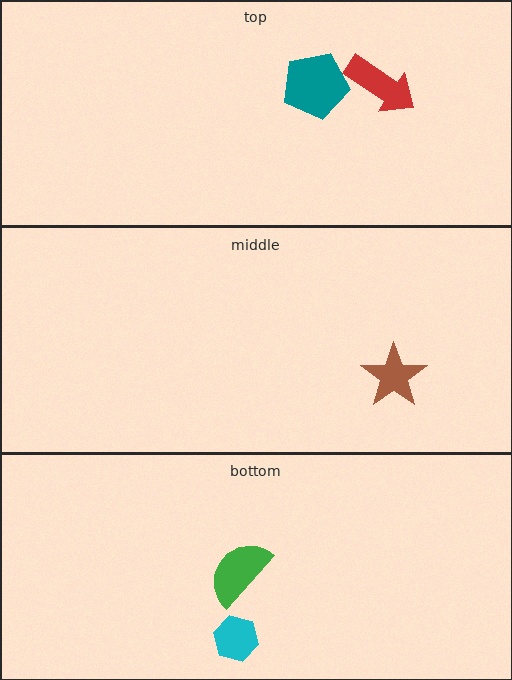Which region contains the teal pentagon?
The top region.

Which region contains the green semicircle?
The bottom region.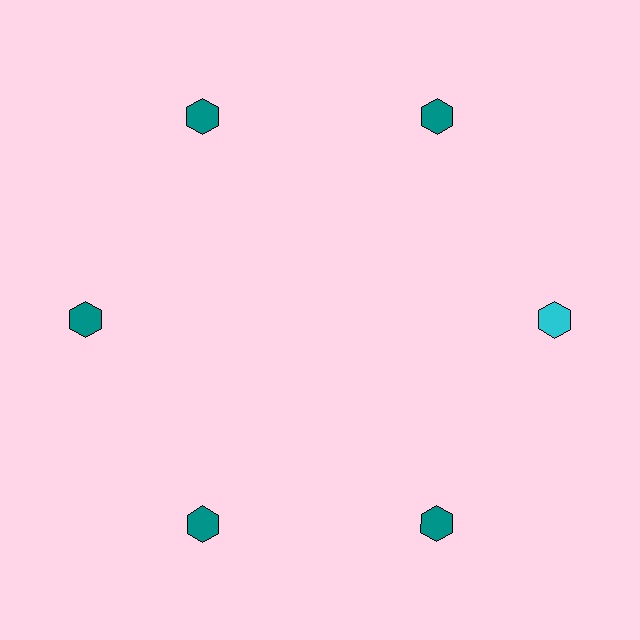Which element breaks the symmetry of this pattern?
The cyan hexagon at roughly the 3 o'clock position breaks the symmetry. All other shapes are teal hexagons.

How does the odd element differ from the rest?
It has a different color: cyan instead of teal.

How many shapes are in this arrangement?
There are 6 shapes arranged in a ring pattern.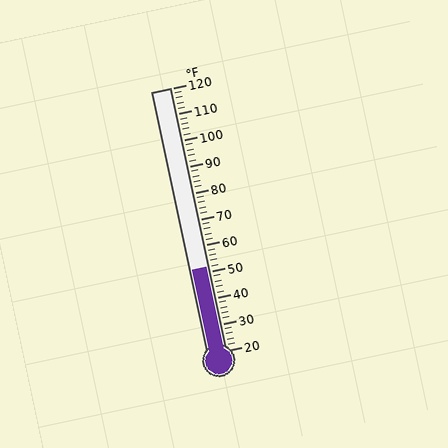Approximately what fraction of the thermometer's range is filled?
The thermometer is filled to approximately 30% of its range.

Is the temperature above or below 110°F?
The temperature is below 110°F.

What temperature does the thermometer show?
The thermometer shows approximately 52°F.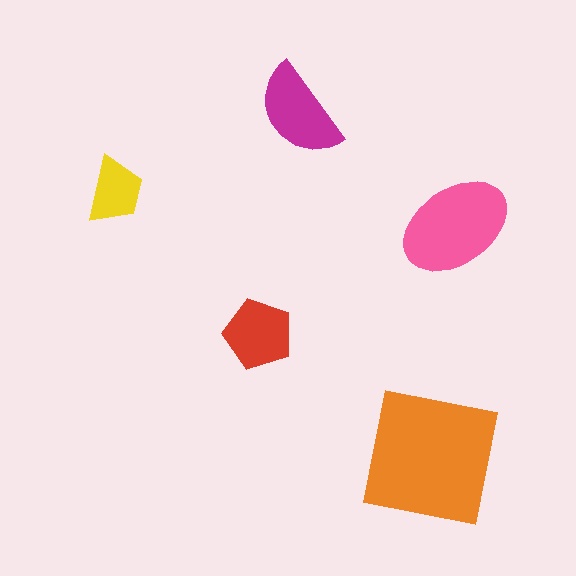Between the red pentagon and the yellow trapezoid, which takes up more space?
The red pentagon.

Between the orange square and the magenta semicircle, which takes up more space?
The orange square.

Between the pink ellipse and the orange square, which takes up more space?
The orange square.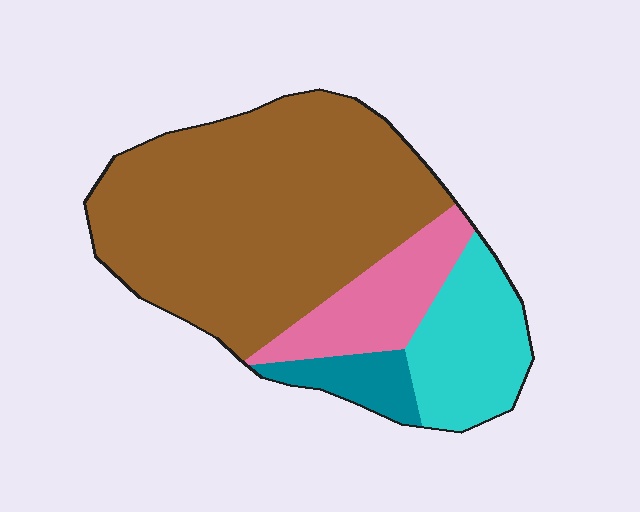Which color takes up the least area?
Teal, at roughly 5%.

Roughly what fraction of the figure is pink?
Pink covers 14% of the figure.